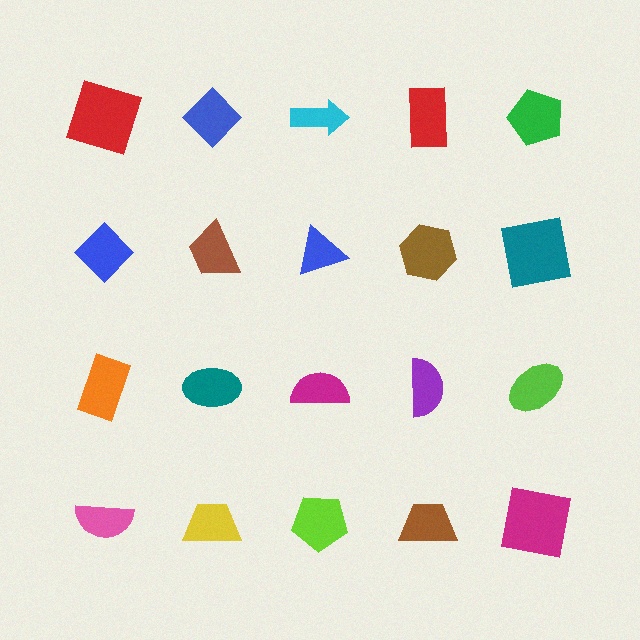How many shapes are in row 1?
5 shapes.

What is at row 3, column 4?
A purple semicircle.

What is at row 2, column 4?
A brown hexagon.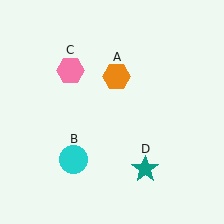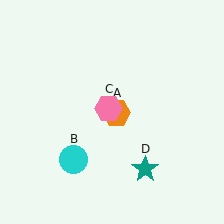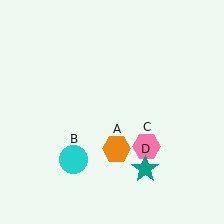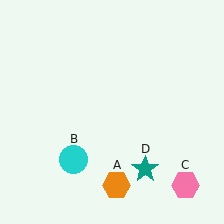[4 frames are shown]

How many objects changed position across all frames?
2 objects changed position: orange hexagon (object A), pink hexagon (object C).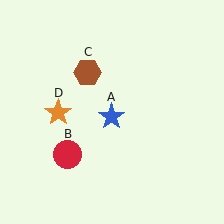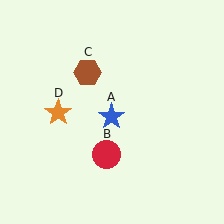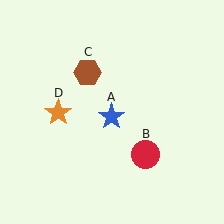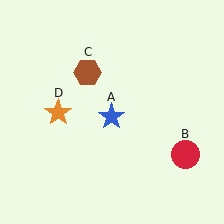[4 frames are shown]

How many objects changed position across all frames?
1 object changed position: red circle (object B).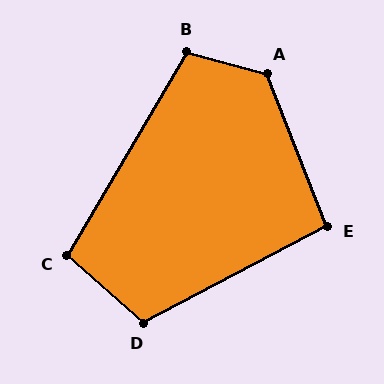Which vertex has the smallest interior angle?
E, at approximately 96 degrees.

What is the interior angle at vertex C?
Approximately 101 degrees (obtuse).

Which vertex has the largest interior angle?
A, at approximately 127 degrees.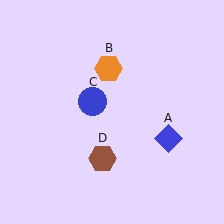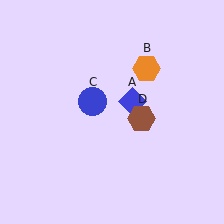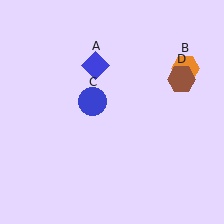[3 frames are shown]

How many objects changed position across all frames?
3 objects changed position: blue diamond (object A), orange hexagon (object B), brown hexagon (object D).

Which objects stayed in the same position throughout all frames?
Blue circle (object C) remained stationary.